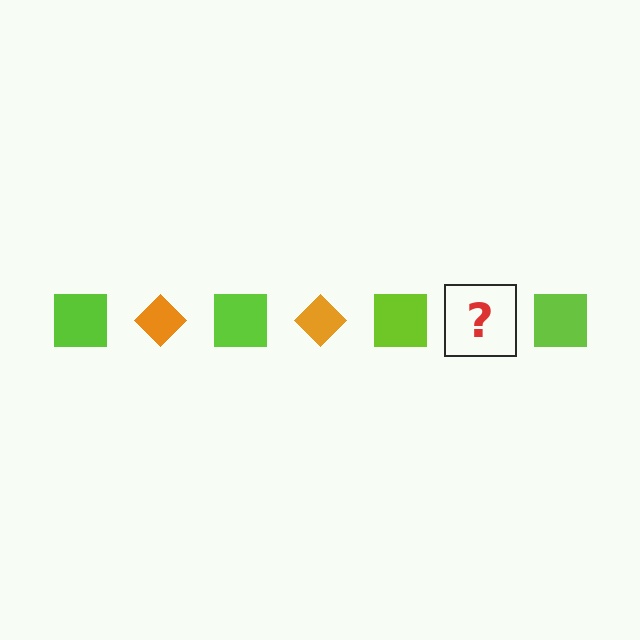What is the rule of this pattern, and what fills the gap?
The rule is that the pattern alternates between lime square and orange diamond. The gap should be filled with an orange diamond.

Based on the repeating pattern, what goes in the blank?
The blank should be an orange diamond.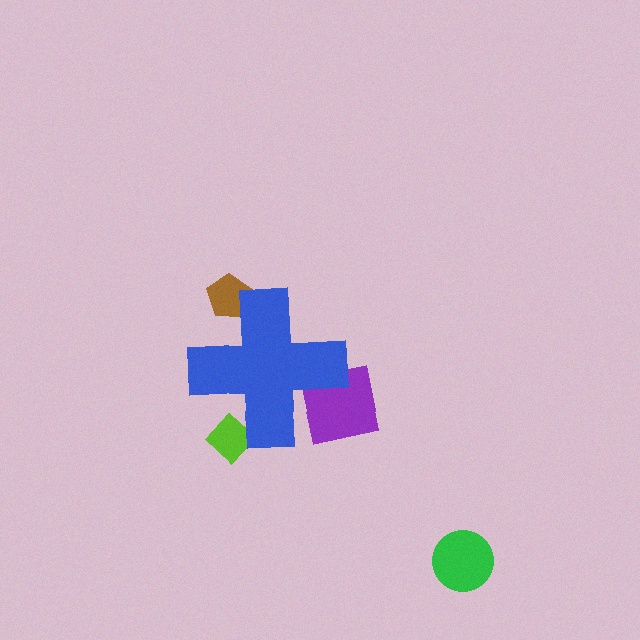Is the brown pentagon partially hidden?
Yes, the brown pentagon is partially hidden behind the blue cross.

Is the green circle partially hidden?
No, the green circle is fully visible.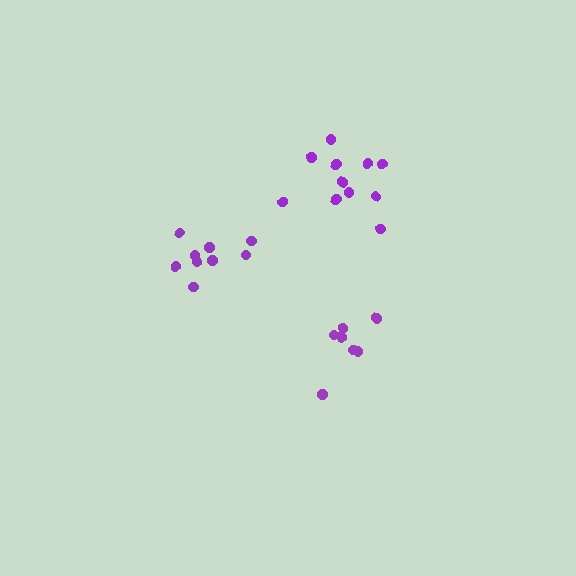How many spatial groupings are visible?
There are 3 spatial groupings.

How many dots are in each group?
Group 1: 9 dots, Group 2: 7 dots, Group 3: 11 dots (27 total).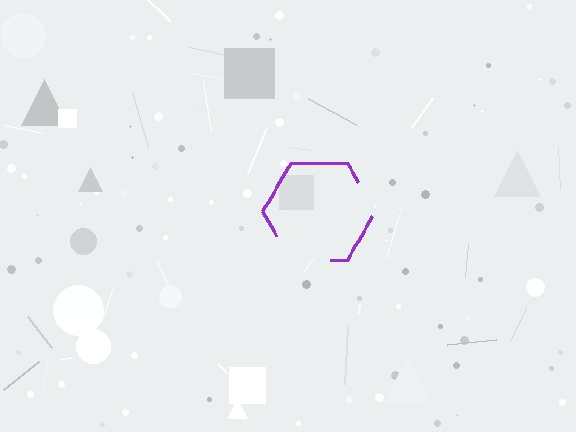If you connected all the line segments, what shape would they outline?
They would outline a hexagon.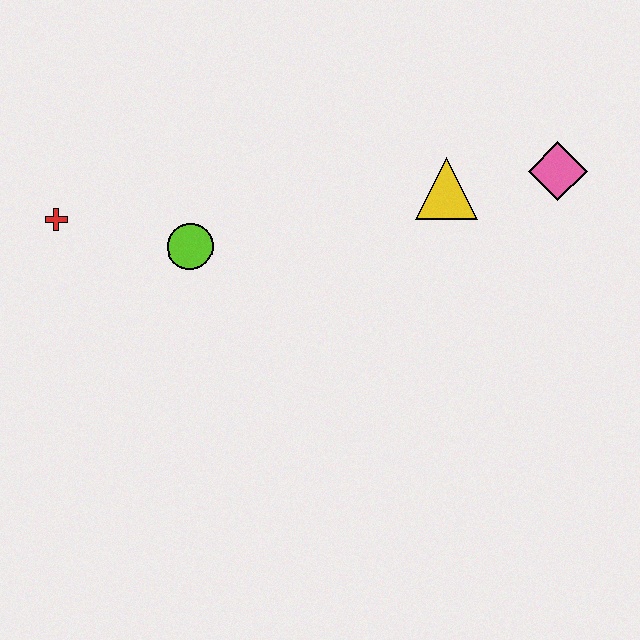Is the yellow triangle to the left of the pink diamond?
Yes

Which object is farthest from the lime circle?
The pink diamond is farthest from the lime circle.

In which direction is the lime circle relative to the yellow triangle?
The lime circle is to the left of the yellow triangle.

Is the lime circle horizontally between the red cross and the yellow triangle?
Yes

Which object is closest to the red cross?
The lime circle is closest to the red cross.